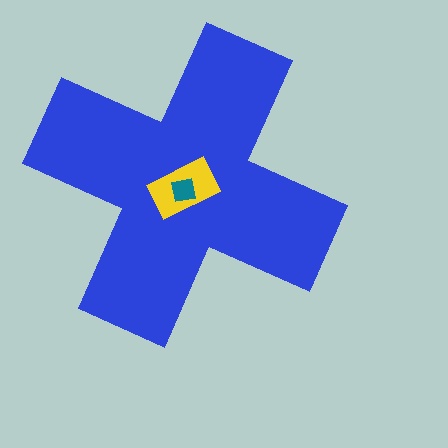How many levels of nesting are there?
3.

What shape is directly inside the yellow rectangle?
The teal square.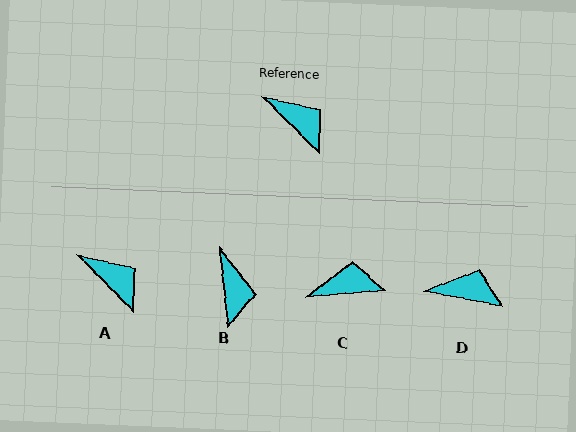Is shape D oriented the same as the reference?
No, it is off by about 35 degrees.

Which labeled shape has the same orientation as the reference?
A.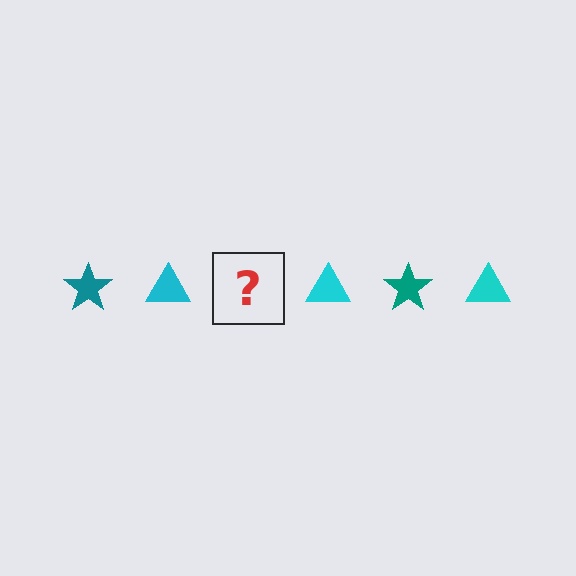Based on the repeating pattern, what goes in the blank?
The blank should be a teal star.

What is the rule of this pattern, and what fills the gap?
The rule is that the pattern alternates between teal star and cyan triangle. The gap should be filled with a teal star.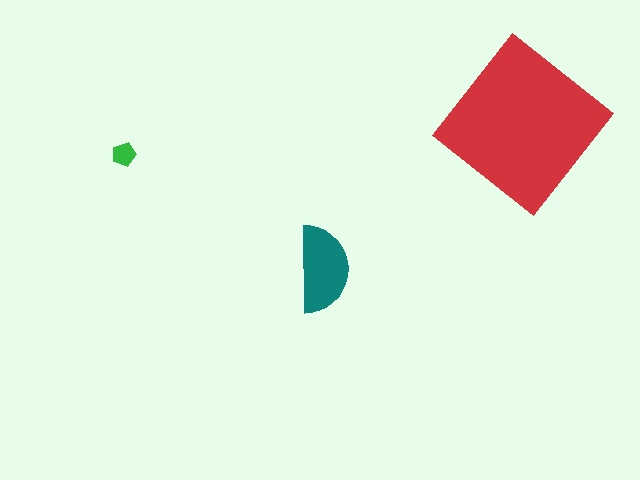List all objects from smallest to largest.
The green pentagon, the teal semicircle, the red diamond.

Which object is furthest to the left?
The green pentagon is leftmost.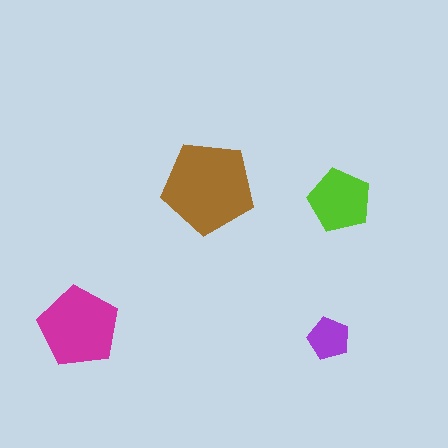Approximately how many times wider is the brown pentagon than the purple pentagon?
About 2 times wider.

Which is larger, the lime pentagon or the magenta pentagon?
The magenta one.